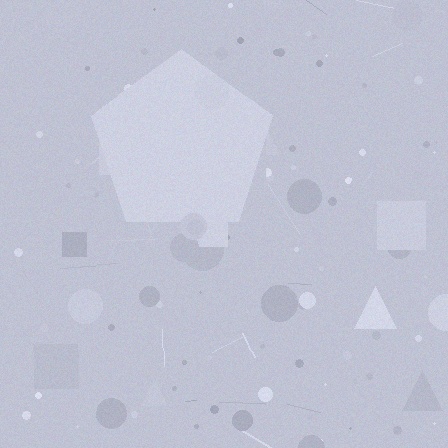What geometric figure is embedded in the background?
A pentagon is embedded in the background.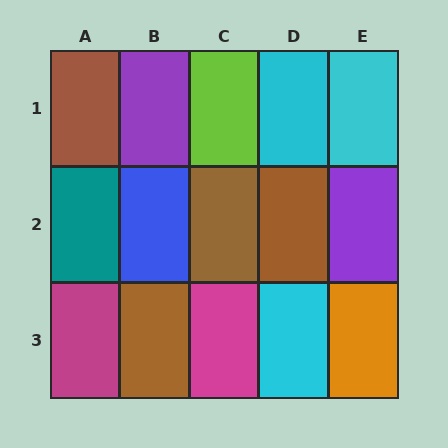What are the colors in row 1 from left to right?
Brown, purple, lime, cyan, cyan.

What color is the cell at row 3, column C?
Magenta.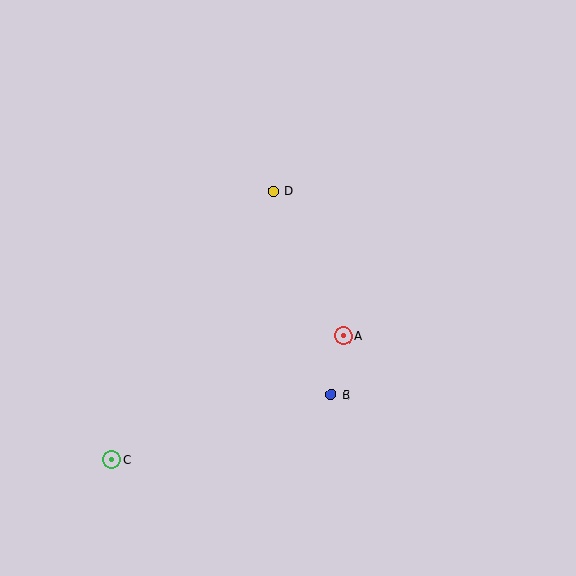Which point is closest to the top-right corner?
Point D is closest to the top-right corner.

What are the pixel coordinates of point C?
Point C is at (112, 460).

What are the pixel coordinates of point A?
Point A is at (343, 335).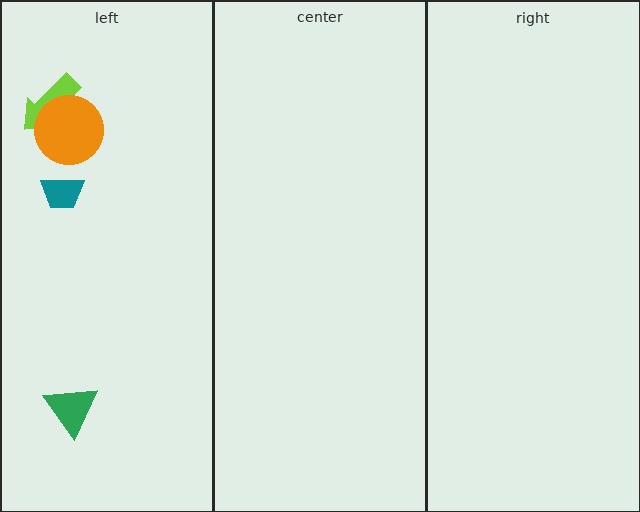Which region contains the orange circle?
The left region.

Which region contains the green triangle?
The left region.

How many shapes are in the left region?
4.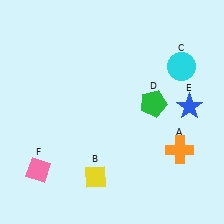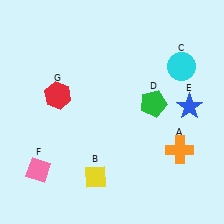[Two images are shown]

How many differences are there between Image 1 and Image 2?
There is 1 difference between the two images.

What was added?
A red hexagon (G) was added in Image 2.